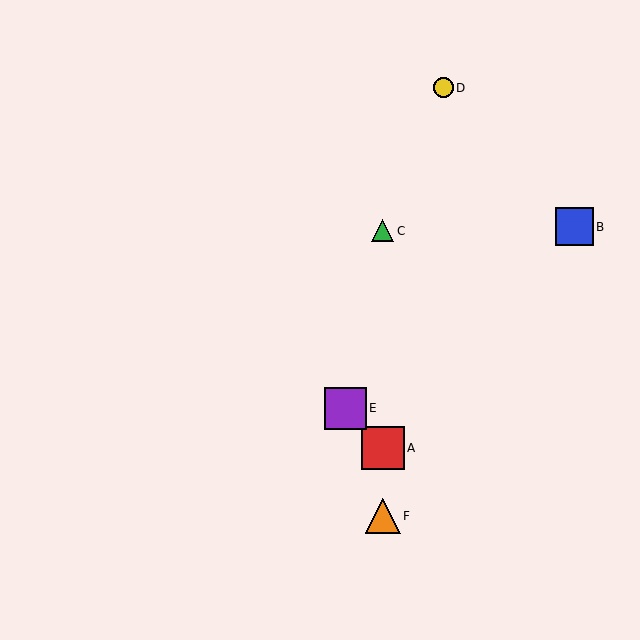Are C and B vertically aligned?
No, C is at x≈383 and B is at x≈574.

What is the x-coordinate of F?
Object F is at x≈383.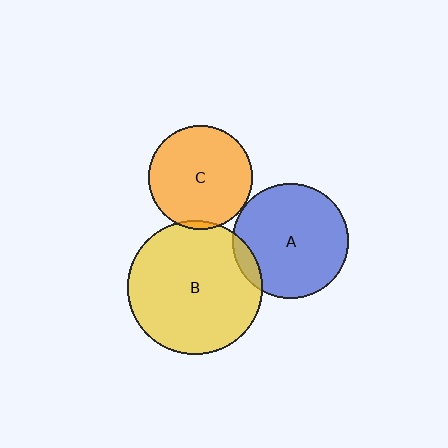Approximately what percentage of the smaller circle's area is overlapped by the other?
Approximately 5%.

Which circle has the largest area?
Circle B (yellow).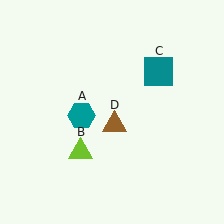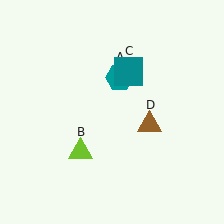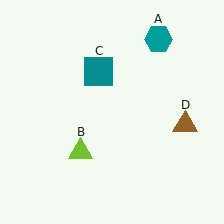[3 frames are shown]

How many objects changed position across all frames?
3 objects changed position: teal hexagon (object A), teal square (object C), brown triangle (object D).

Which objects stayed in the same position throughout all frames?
Lime triangle (object B) remained stationary.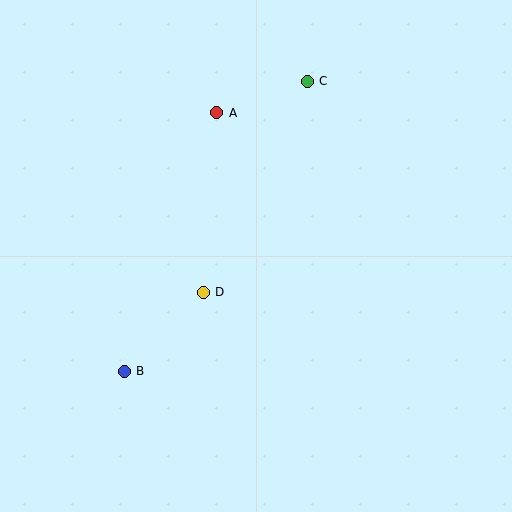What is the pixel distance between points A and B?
The distance between A and B is 274 pixels.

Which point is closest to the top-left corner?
Point A is closest to the top-left corner.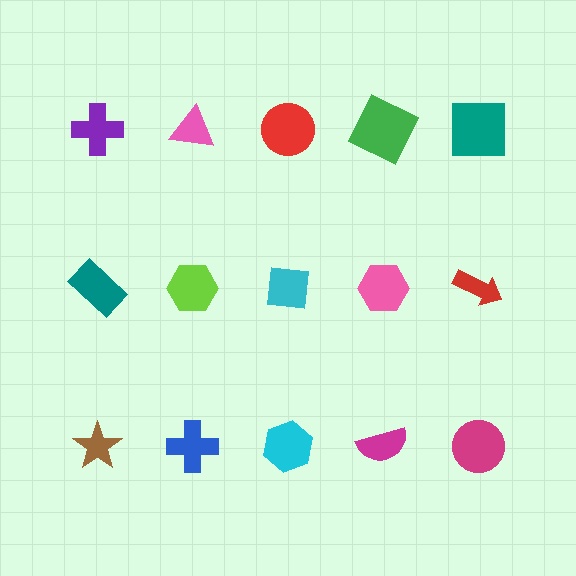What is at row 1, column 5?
A teal square.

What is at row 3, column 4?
A magenta semicircle.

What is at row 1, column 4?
A green square.